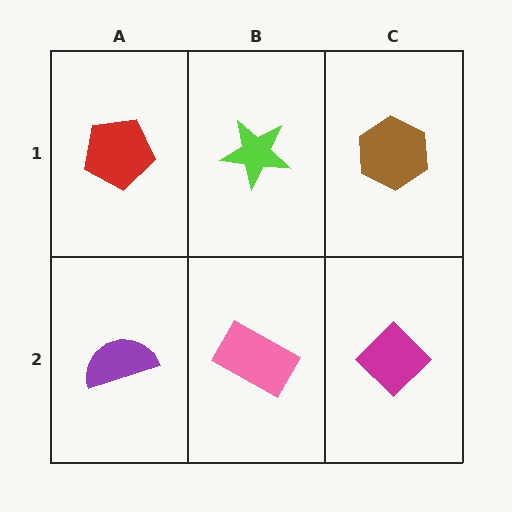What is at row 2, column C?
A magenta diamond.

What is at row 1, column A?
A red pentagon.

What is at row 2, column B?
A pink rectangle.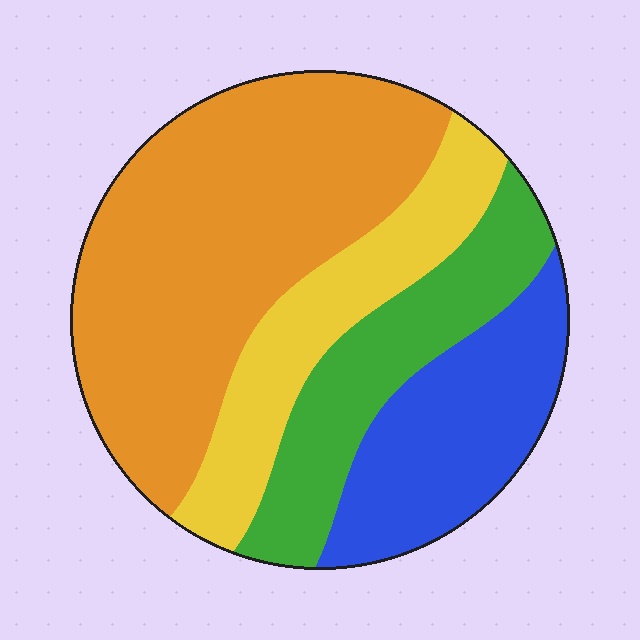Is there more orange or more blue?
Orange.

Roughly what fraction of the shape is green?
Green takes up less than a quarter of the shape.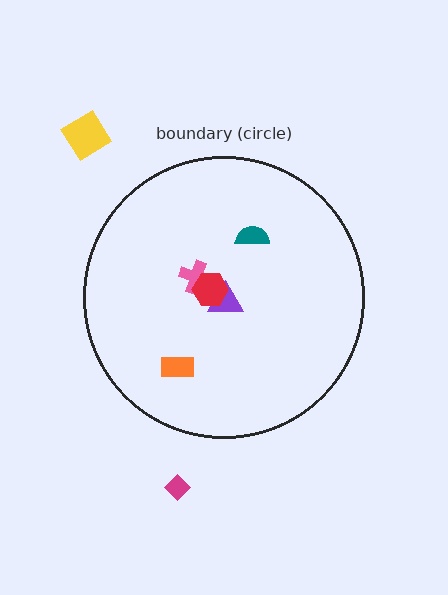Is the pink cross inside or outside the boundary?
Inside.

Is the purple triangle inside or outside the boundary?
Inside.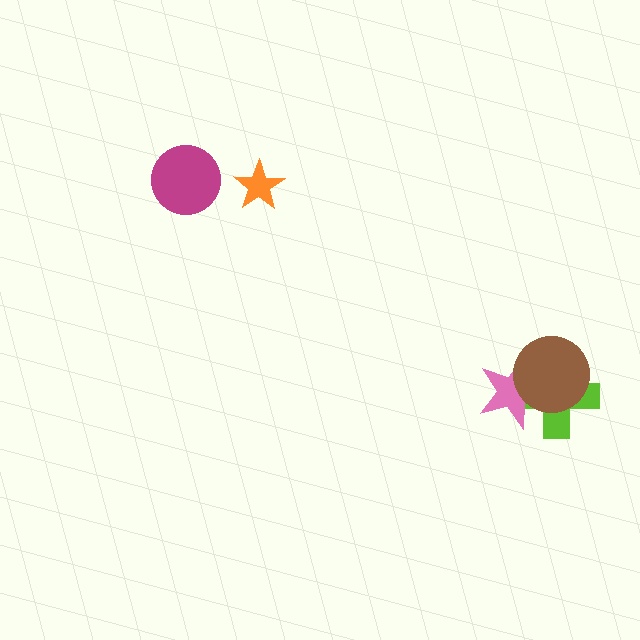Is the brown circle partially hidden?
No, no other shape covers it.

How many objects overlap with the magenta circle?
0 objects overlap with the magenta circle.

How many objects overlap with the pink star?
2 objects overlap with the pink star.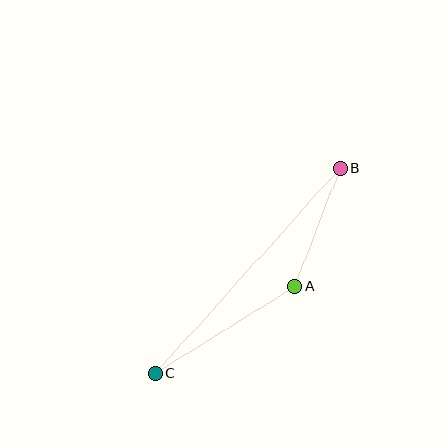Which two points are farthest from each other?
Points B and C are farthest from each other.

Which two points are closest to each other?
Points A and B are closest to each other.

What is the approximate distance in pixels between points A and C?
The distance between A and C is approximately 165 pixels.